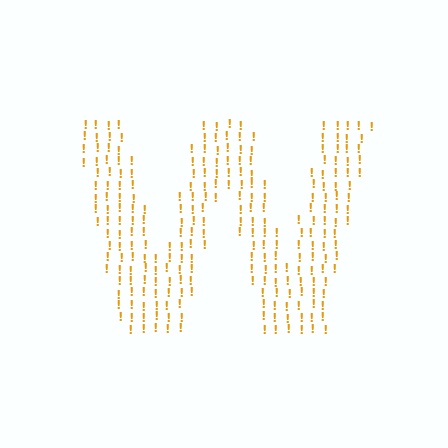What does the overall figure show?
The overall figure shows the letter W.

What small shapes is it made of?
It is made of small exclamation marks.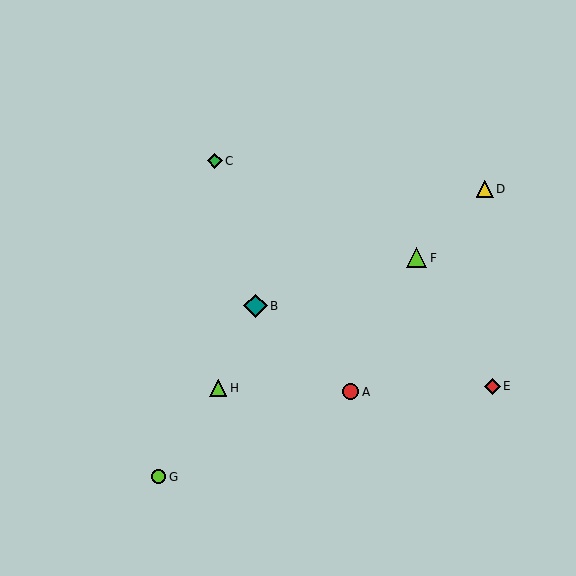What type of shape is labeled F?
Shape F is a lime triangle.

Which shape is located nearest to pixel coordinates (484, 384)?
The red diamond (labeled E) at (492, 386) is nearest to that location.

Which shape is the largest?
The teal diamond (labeled B) is the largest.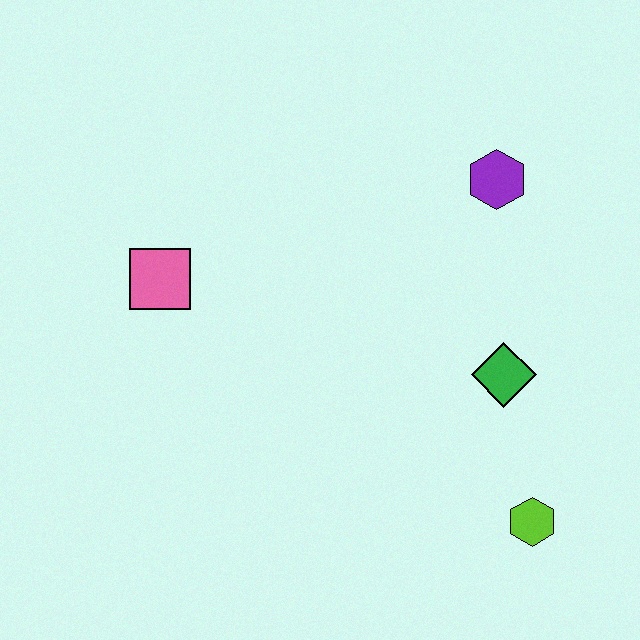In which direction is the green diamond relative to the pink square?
The green diamond is to the right of the pink square.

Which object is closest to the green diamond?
The lime hexagon is closest to the green diamond.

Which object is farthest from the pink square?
The lime hexagon is farthest from the pink square.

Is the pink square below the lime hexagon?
No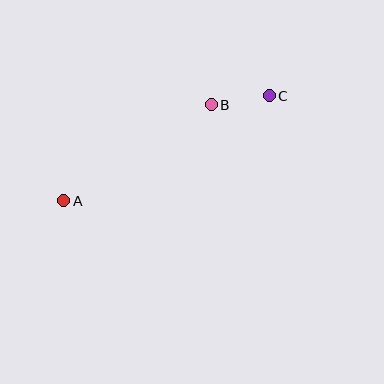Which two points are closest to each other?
Points B and C are closest to each other.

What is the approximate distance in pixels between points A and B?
The distance between A and B is approximately 176 pixels.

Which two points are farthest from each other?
Points A and C are farthest from each other.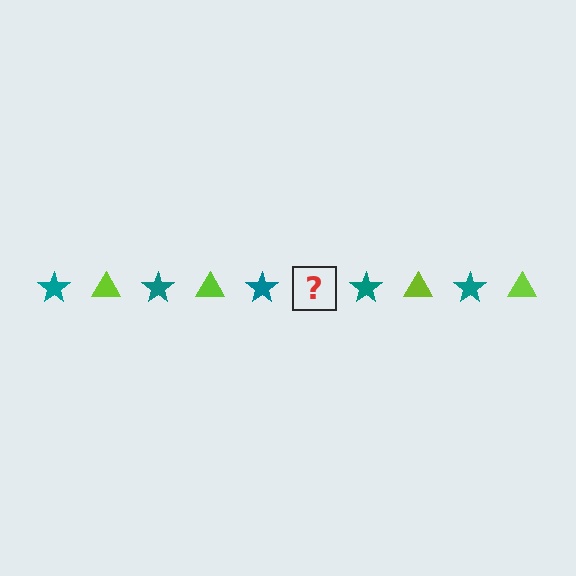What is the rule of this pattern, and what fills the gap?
The rule is that the pattern alternates between teal star and lime triangle. The gap should be filled with a lime triangle.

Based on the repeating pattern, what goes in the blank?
The blank should be a lime triangle.